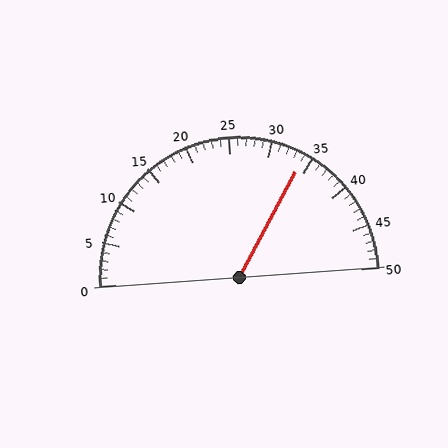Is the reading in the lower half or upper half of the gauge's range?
The reading is in the upper half of the range (0 to 50).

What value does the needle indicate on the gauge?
The needle indicates approximately 34.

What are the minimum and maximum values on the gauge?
The gauge ranges from 0 to 50.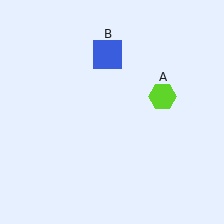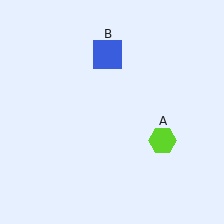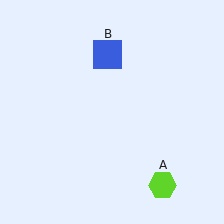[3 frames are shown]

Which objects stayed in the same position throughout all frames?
Blue square (object B) remained stationary.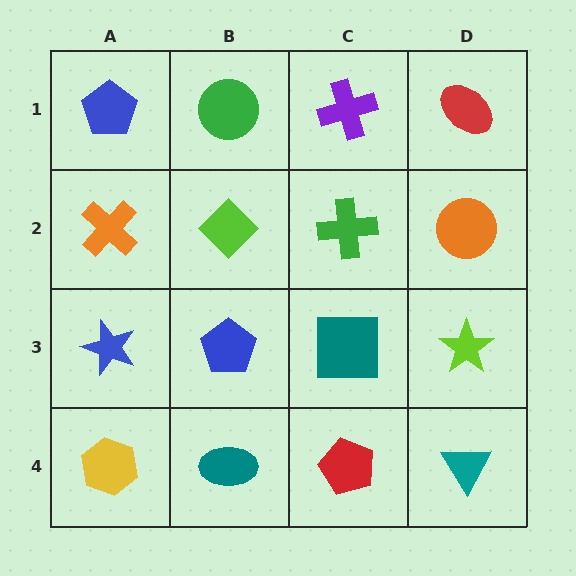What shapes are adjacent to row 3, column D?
An orange circle (row 2, column D), a teal triangle (row 4, column D), a teal square (row 3, column C).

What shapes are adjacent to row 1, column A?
An orange cross (row 2, column A), a green circle (row 1, column B).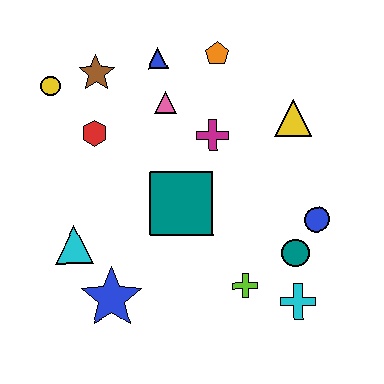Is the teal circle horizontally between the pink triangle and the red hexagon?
No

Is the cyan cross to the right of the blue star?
Yes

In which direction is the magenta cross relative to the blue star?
The magenta cross is above the blue star.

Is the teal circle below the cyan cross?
No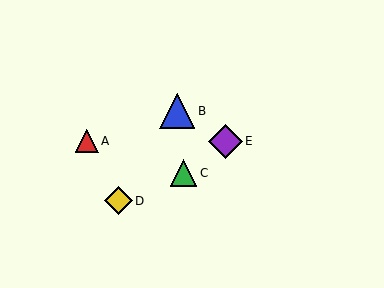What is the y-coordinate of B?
Object B is at y≈111.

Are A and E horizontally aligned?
Yes, both are at y≈141.